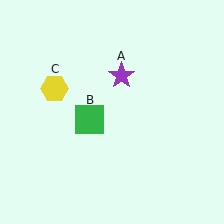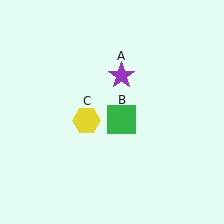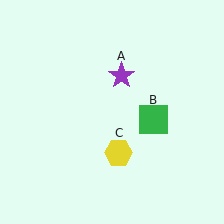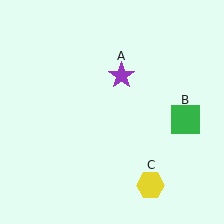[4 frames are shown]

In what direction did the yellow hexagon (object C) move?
The yellow hexagon (object C) moved down and to the right.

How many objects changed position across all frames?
2 objects changed position: green square (object B), yellow hexagon (object C).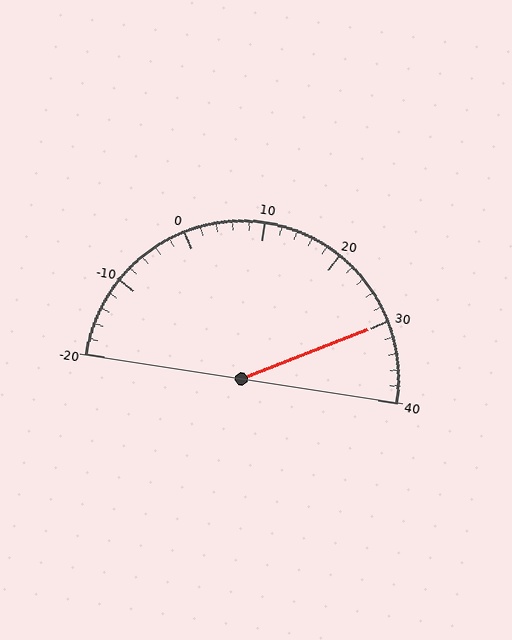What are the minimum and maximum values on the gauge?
The gauge ranges from -20 to 40.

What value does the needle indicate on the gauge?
The needle indicates approximately 30.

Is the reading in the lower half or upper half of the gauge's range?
The reading is in the upper half of the range (-20 to 40).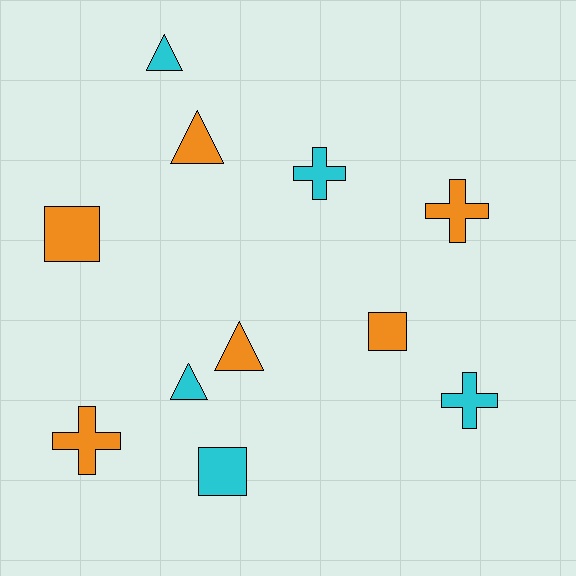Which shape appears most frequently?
Triangle, with 4 objects.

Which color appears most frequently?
Orange, with 6 objects.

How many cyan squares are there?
There is 1 cyan square.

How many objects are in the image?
There are 11 objects.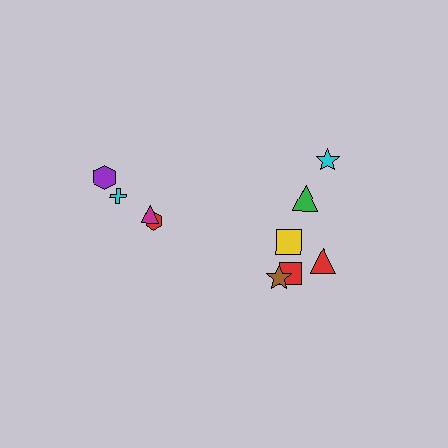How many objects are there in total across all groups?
There are 10 objects.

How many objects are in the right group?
There are 6 objects.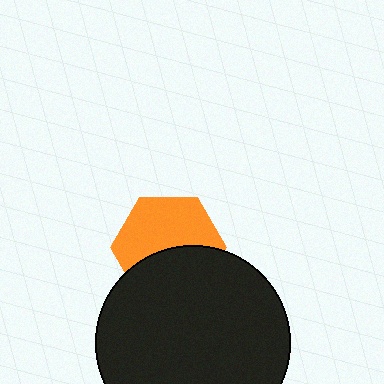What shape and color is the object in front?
The object in front is a black circle.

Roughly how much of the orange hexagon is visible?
About half of it is visible (roughly 57%).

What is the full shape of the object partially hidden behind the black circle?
The partially hidden object is an orange hexagon.